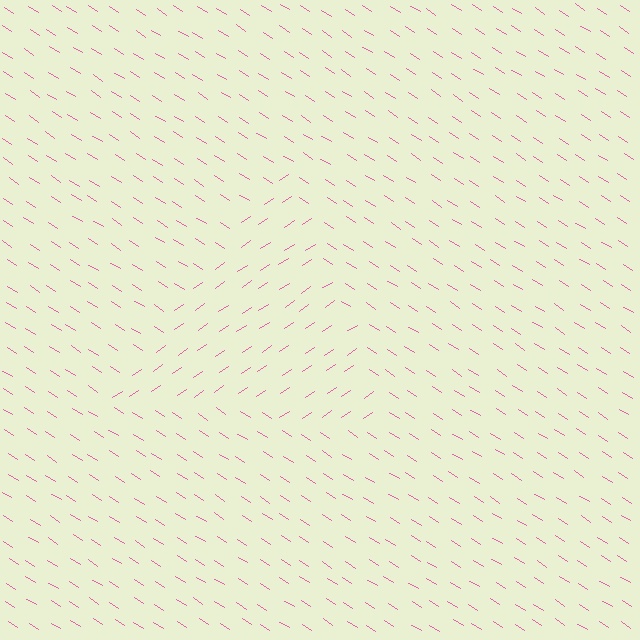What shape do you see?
I see a triangle.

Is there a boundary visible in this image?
Yes, there is a texture boundary formed by a change in line orientation.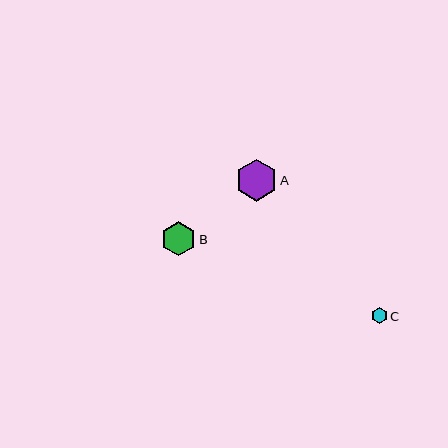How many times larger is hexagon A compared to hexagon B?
Hexagon A is approximately 1.2 times the size of hexagon B.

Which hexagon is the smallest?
Hexagon C is the smallest with a size of approximately 16 pixels.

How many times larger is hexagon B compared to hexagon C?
Hexagon B is approximately 2.2 times the size of hexagon C.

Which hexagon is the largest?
Hexagon A is the largest with a size of approximately 42 pixels.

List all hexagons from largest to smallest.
From largest to smallest: A, B, C.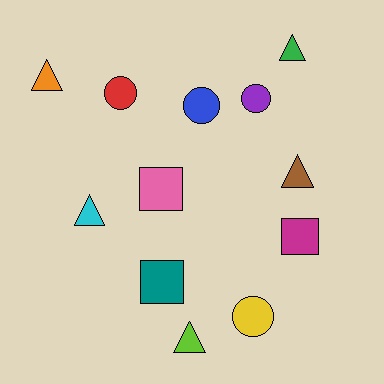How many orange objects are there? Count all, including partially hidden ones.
There is 1 orange object.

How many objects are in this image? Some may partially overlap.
There are 12 objects.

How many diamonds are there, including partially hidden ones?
There are no diamonds.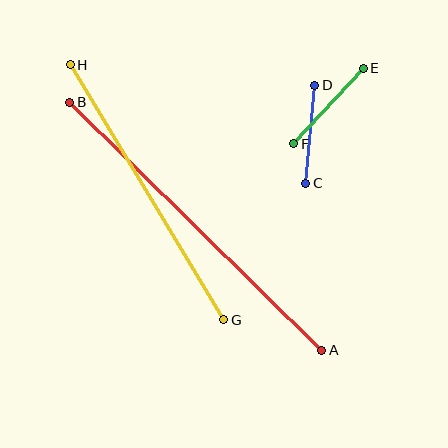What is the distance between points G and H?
The distance is approximately 298 pixels.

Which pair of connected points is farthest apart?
Points A and B are farthest apart.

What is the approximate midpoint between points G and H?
The midpoint is at approximately (147, 192) pixels.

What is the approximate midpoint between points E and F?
The midpoint is at approximately (329, 106) pixels.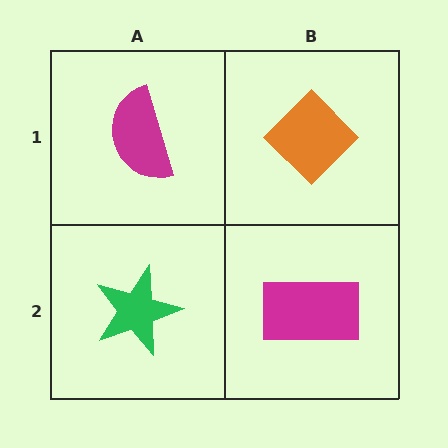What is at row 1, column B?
An orange diamond.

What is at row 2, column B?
A magenta rectangle.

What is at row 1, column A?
A magenta semicircle.